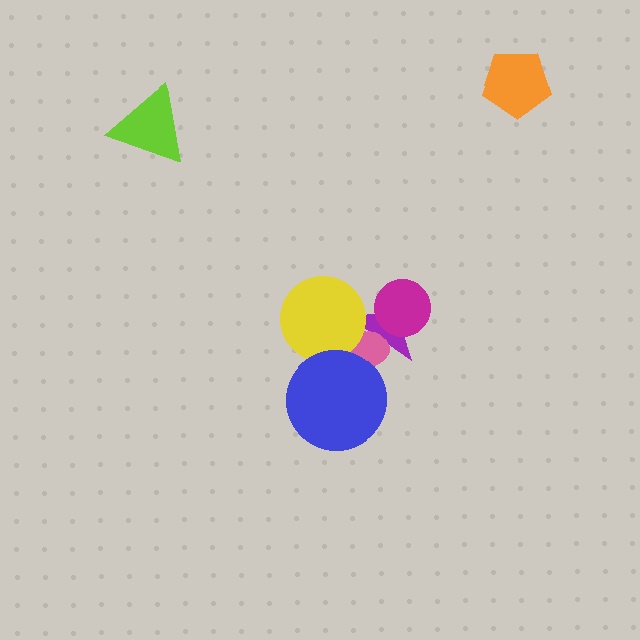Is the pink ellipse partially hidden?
Yes, it is partially covered by another shape.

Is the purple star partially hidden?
Yes, it is partially covered by another shape.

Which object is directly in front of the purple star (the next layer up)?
The pink ellipse is directly in front of the purple star.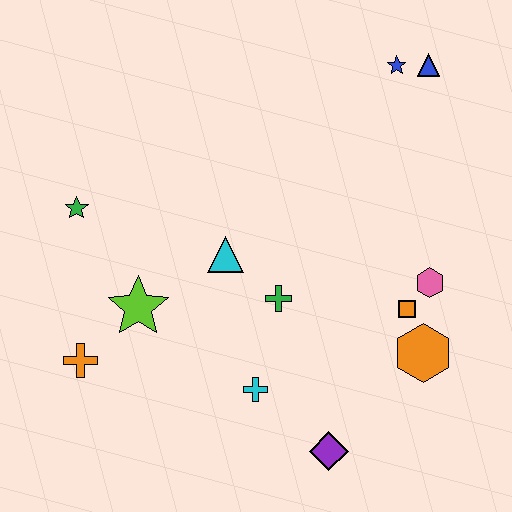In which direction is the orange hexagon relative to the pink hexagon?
The orange hexagon is below the pink hexagon.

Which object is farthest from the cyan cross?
The blue triangle is farthest from the cyan cross.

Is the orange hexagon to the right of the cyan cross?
Yes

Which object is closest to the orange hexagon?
The orange square is closest to the orange hexagon.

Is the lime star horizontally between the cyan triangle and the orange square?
No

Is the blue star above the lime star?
Yes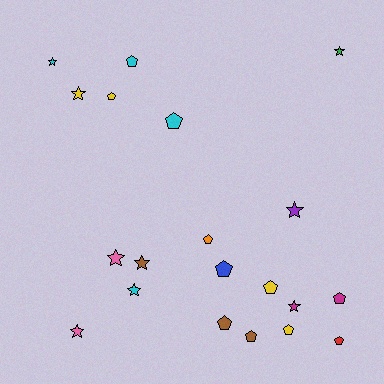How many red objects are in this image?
There is 1 red object.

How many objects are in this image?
There are 20 objects.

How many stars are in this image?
There are 9 stars.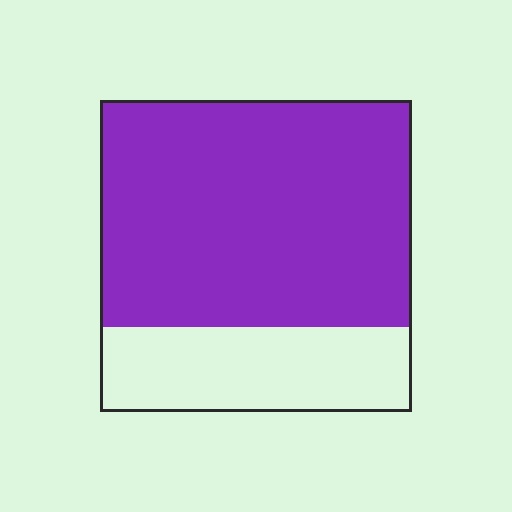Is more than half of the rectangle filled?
Yes.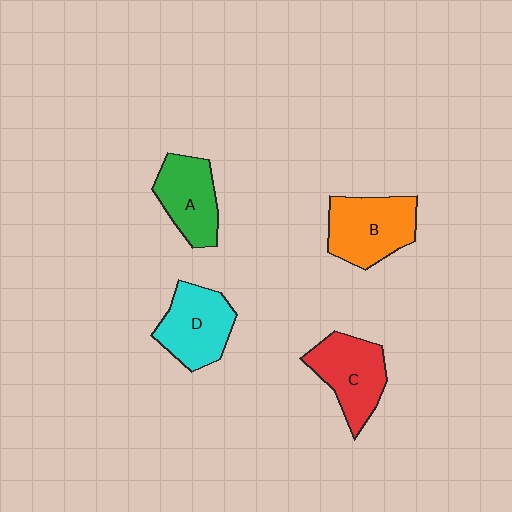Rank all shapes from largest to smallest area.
From largest to smallest: B (orange), C (red), D (cyan), A (green).